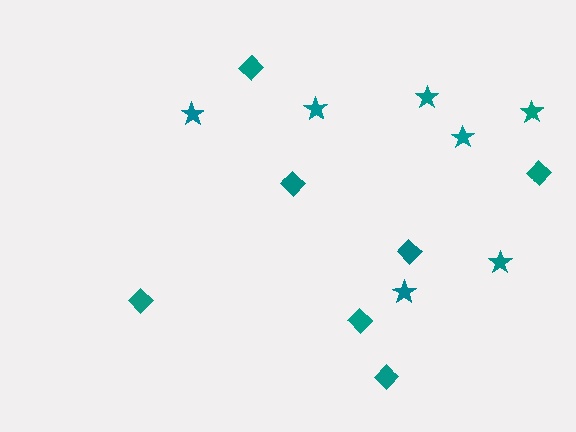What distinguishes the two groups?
There are 2 groups: one group of stars (7) and one group of diamonds (7).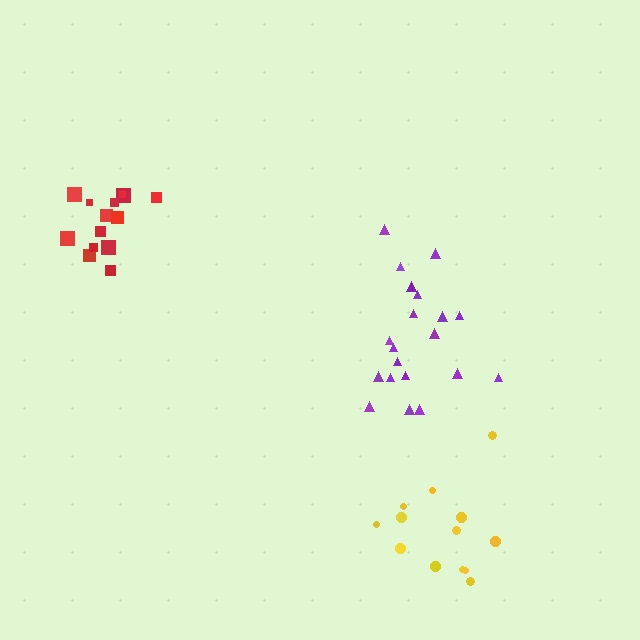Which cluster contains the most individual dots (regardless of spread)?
Purple (20).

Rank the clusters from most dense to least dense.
red, purple, yellow.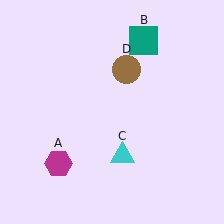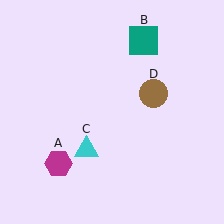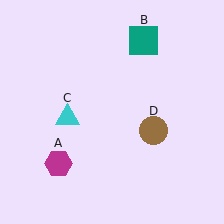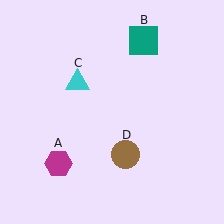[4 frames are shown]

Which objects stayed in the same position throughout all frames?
Magenta hexagon (object A) and teal square (object B) remained stationary.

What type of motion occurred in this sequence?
The cyan triangle (object C), brown circle (object D) rotated clockwise around the center of the scene.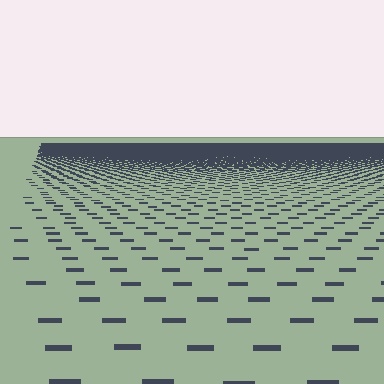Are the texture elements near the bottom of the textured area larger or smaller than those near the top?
Larger. Near the bottom, elements are closer to the viewer and appear at a bigger on-screen size.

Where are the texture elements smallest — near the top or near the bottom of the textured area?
Near the top.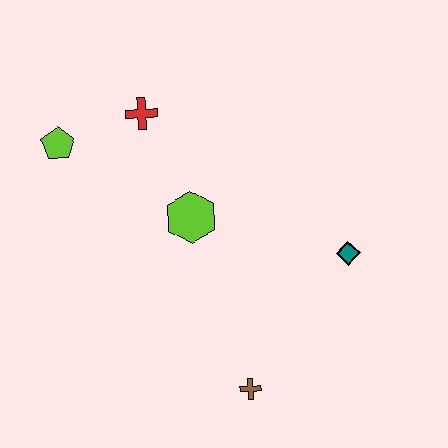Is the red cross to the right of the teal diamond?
No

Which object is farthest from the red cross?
The brown cross is farthest from the red cross.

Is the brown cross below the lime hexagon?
Yes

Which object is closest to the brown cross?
The teal diamond is closest to the brown cross.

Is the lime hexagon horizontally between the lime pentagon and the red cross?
No